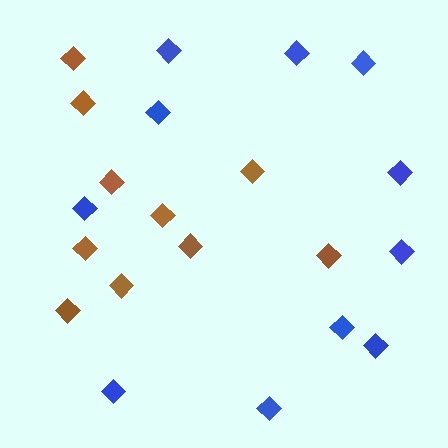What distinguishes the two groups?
There are 2 groups: one group of brown diamonds (10) and one group of blue diamonds (11).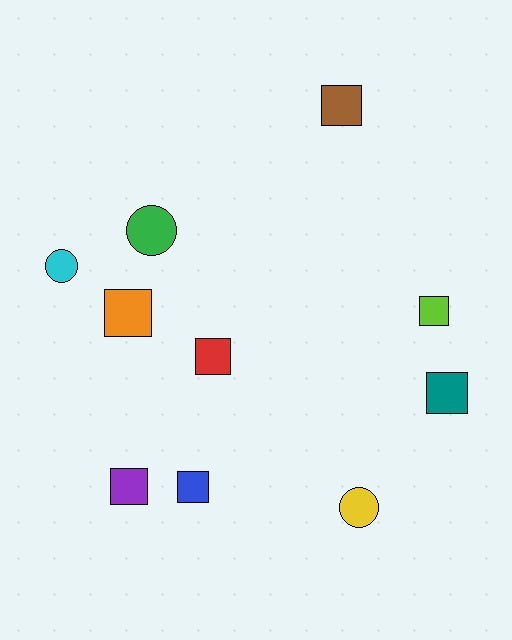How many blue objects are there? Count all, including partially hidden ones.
There is 1 blue object.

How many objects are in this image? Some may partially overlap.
There are 10 objects.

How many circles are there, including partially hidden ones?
There are 3 circles.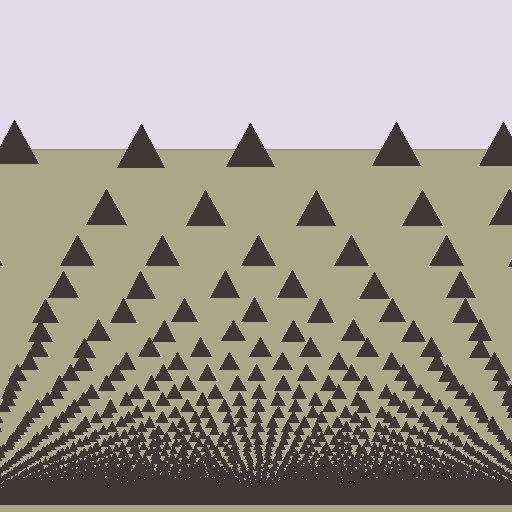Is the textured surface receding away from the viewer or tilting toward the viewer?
The surface appears to tilt toward the viewer. Texture elements get larger and sparser toward the top.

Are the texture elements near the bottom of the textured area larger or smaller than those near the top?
Smaller. The gradient is inverted — elements near the bottom are smaller and denser.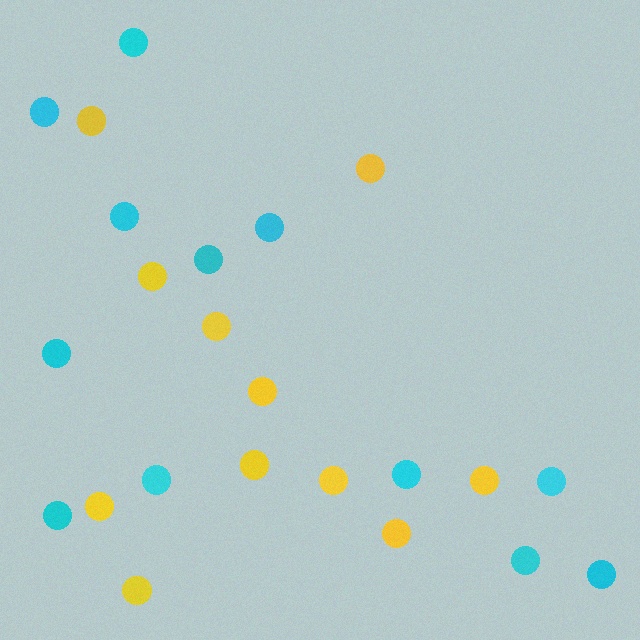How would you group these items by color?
There are 2 groups: one group of yellow circles (11) and one group of cyan circles (12).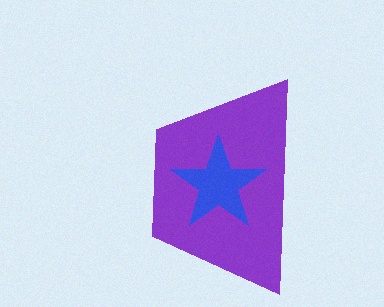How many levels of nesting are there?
2.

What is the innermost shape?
The blue star.